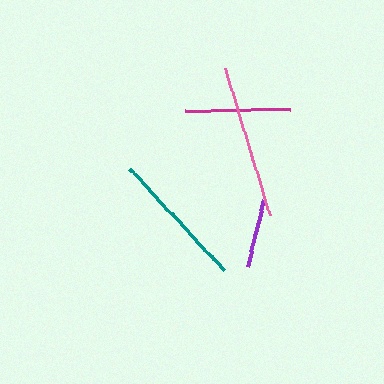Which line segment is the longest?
The pink line is the longest at approximately 154 pixels.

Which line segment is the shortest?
The purple line is the shortest at approximately 68 pixels.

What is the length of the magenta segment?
The magenta segment is approximately 105 pixels long.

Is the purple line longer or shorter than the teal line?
The teal line is longer than the purple line.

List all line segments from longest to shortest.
From longest to shortest: pink, teal, magenta, purple.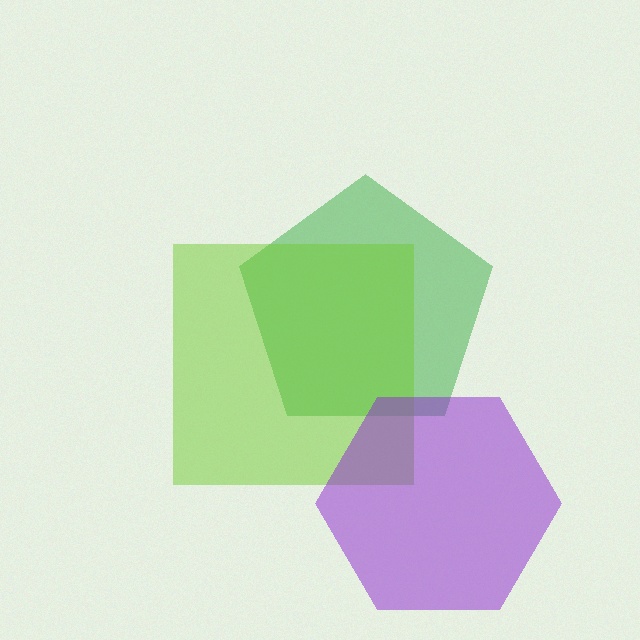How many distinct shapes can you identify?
There are 3 distinct shapes: a green pentagon, a lime square, a purple hexagon.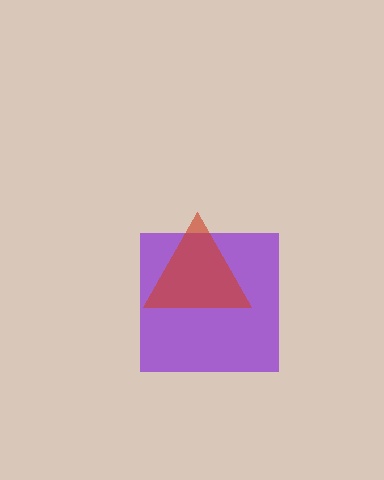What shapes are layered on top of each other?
The layered shapes are: a purple square, a red triangle.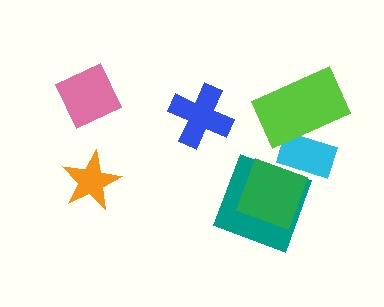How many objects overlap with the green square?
1 object overlaps with the green square.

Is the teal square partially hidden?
Yes, it is partially covered by another shape.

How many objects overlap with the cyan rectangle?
1 object overlaps with the cyan rectangle.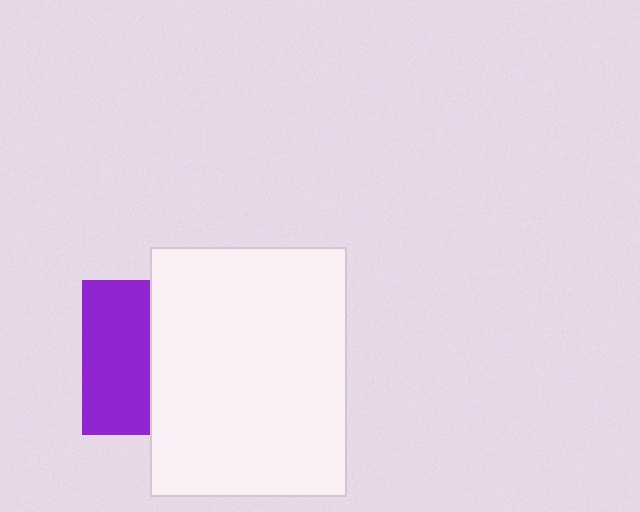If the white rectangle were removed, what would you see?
You would see the complete purple square.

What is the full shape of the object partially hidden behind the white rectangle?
The partially hidden object is a purple square.